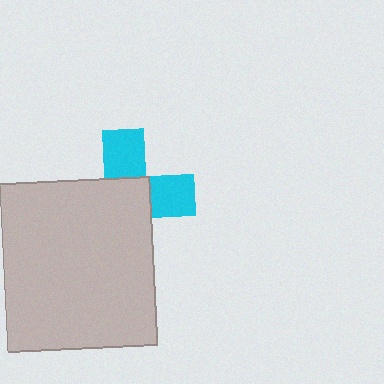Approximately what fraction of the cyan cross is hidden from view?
Roughly 61% of the cyan cross is hidden behind the light gray rectangle.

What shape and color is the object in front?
The object in front is a light gray rectangle.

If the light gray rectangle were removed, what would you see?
You would see the complete cyan cross.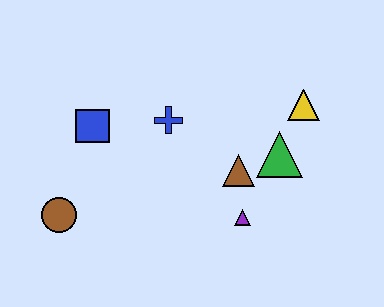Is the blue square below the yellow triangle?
Yes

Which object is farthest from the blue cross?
The brown circle is farthest from the blue cross.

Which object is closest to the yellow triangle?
The green triangle is closest to the yellow triangle.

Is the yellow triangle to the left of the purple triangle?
No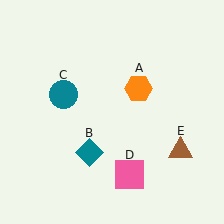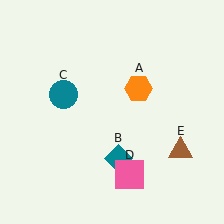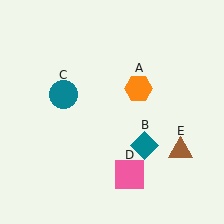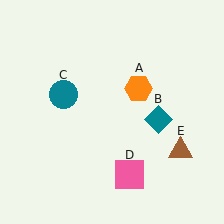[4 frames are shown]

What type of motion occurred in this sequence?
The teal diamond (object B) rotated counterclockwise around the center of the scene.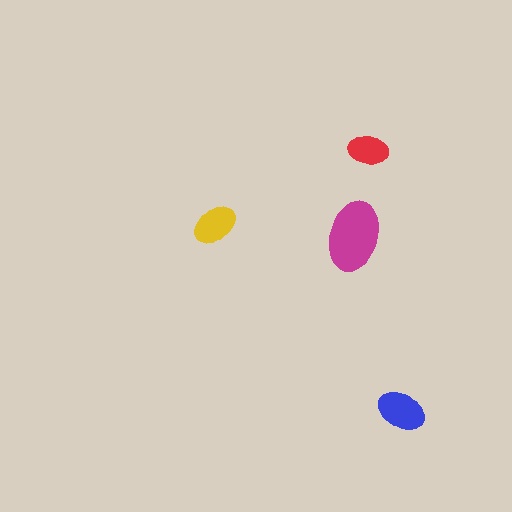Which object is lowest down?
The blue ellipse is bottommost.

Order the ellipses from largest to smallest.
the magenta one, the blue one, the yellow one, the red one.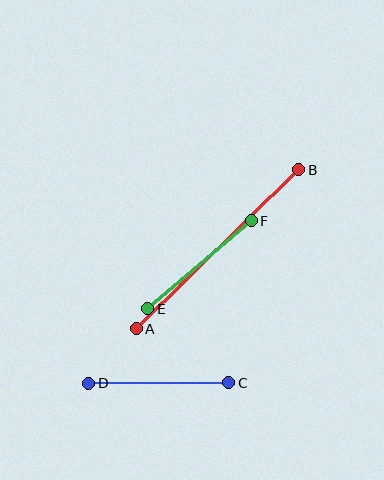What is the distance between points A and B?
The distance is approximately 228 pixels.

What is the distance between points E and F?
The distance is approximately 136 pixels.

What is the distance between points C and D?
The distance is approximately 140 pixels.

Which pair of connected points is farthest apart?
Points A and B are farthest apart.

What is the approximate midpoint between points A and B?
The midpoint is at approximately (218, 249) pixels.